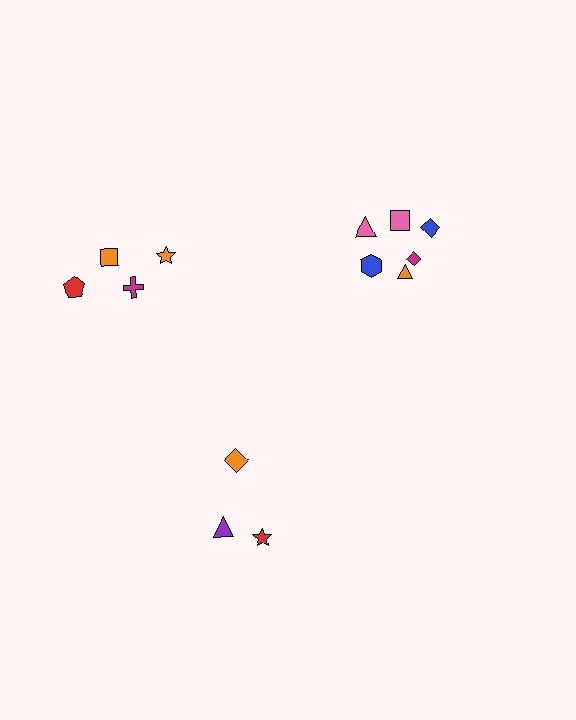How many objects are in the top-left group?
There are 4 objects.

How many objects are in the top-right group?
There are 6 objects.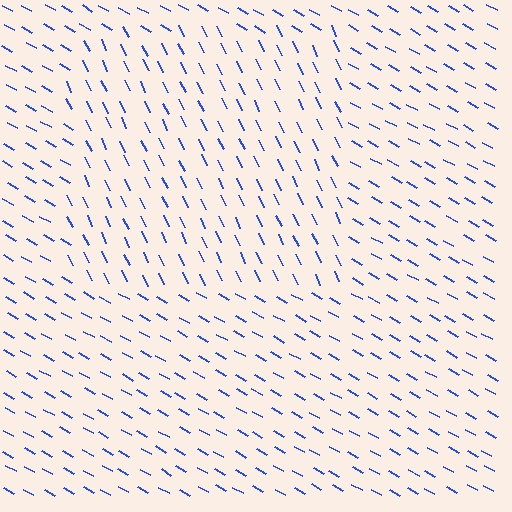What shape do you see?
I see a rectangle.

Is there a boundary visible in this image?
Yes, there is a texture boundary formed by a change in line orientation.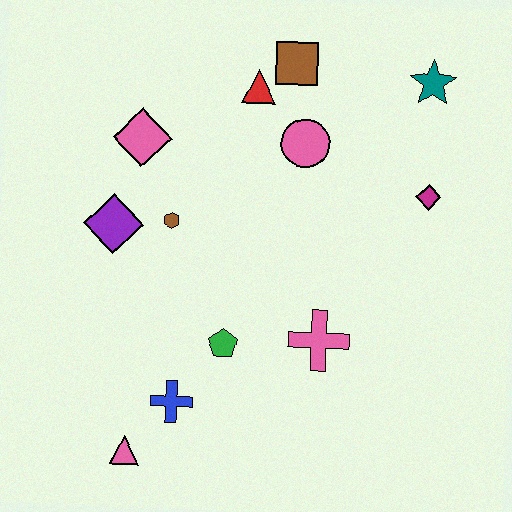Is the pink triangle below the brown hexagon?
Yes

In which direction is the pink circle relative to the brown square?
The pink circle is below the brown square.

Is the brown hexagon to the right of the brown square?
No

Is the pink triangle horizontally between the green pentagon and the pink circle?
No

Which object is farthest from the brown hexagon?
The teal star is farthest from the brown hexagon.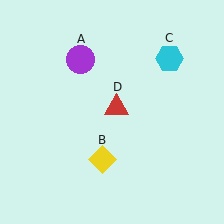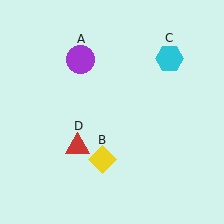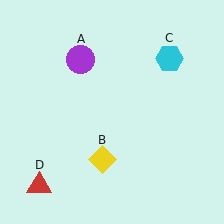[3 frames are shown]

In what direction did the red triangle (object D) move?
The red triangle (object D) moved down and to the left.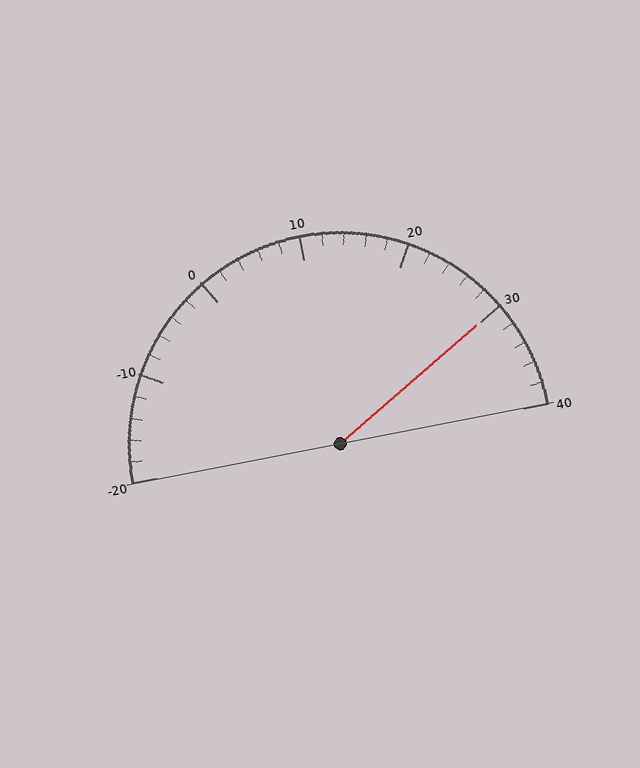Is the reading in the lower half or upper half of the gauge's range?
The reading is in the upper half of the range (-20 to 40).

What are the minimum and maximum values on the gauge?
The gauge ranges from -20 to 40.